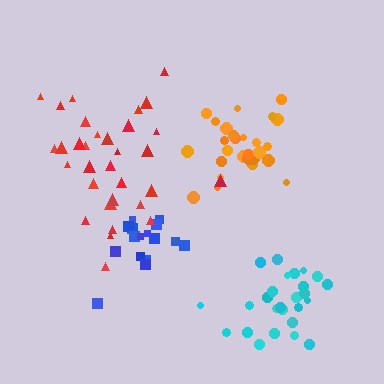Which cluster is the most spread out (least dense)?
Red.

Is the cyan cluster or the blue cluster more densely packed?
Blue.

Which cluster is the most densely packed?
Orange.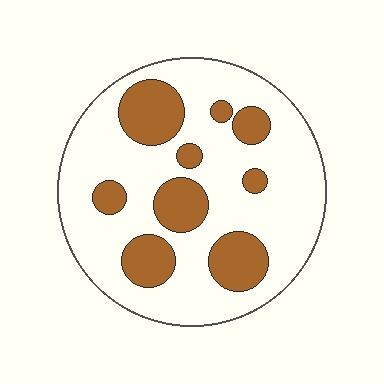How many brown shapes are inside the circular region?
9.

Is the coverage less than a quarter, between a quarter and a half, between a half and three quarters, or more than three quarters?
Between a quarter and a half.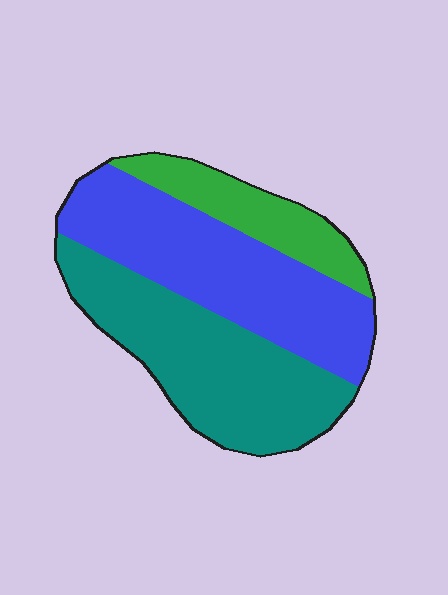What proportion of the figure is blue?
Blue takes up about two fifths (2/5) of the figure.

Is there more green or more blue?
Blue.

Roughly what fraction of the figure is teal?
Teal takes up about two fifths (2/5) of the figure.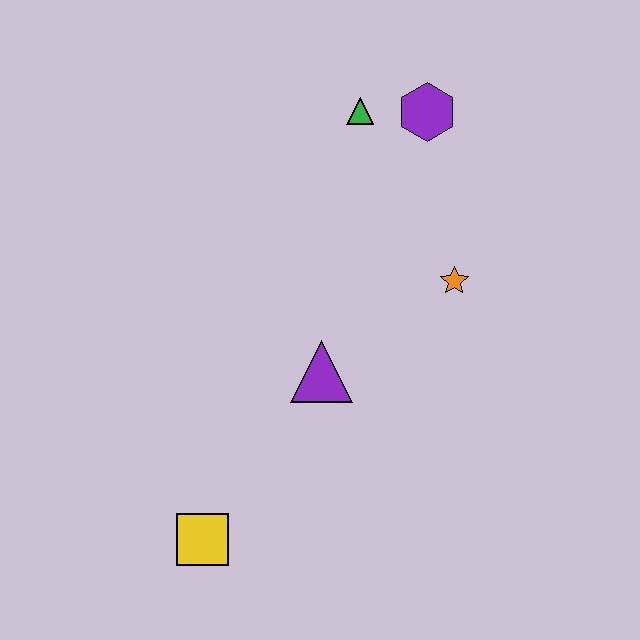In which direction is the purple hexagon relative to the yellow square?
The purple hexagon is above the yellow square.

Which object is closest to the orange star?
The purple triangle is closest to the orange star.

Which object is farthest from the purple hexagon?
The yellow square is farthest from the purple hexagon.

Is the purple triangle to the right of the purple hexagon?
No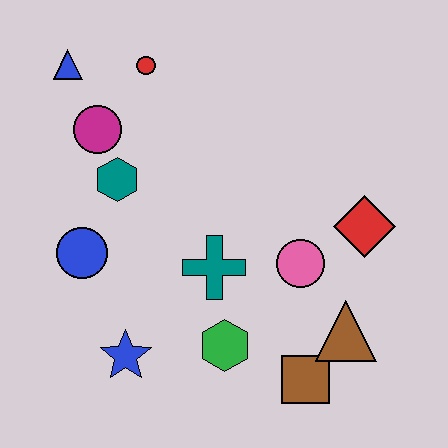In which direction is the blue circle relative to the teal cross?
The blue circle is to the left of the teal cross.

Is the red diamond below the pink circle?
No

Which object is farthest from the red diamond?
The blue triangle is farthest from the red diamond.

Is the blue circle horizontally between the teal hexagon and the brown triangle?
No